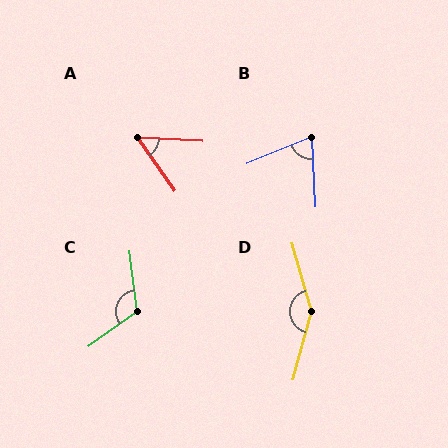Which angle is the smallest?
A, at approximately 52 degrees.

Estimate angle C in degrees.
Approximately 119 degrees.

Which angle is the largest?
D, at approximately 149 degrees.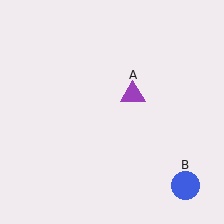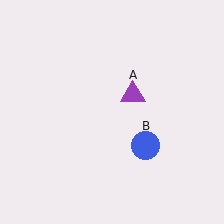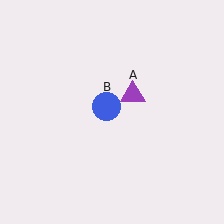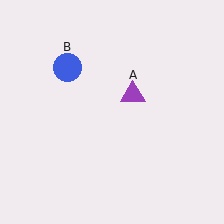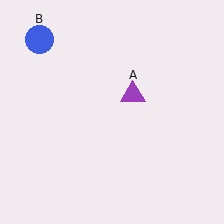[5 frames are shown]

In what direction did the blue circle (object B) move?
The blue circle (object B) moved up and to the left.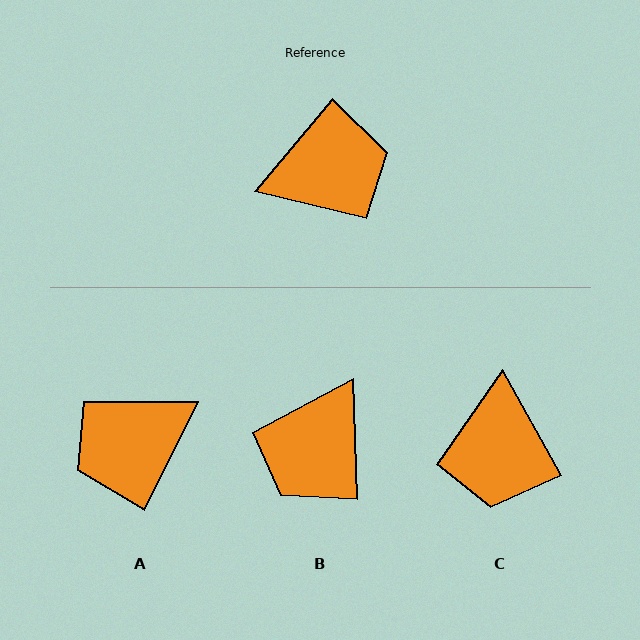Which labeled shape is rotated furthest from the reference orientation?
A, about 166 degrees away.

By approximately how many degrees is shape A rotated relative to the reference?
Approximately 166 degrees clockwise.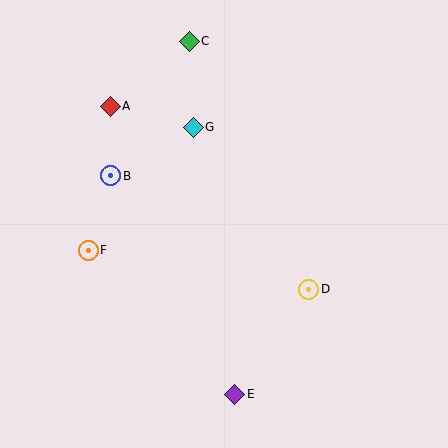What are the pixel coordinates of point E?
Point E is at (235, 394).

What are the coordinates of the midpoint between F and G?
The midpoint between F and G is at (141, 189).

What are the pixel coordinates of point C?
Point C is at (189, 41).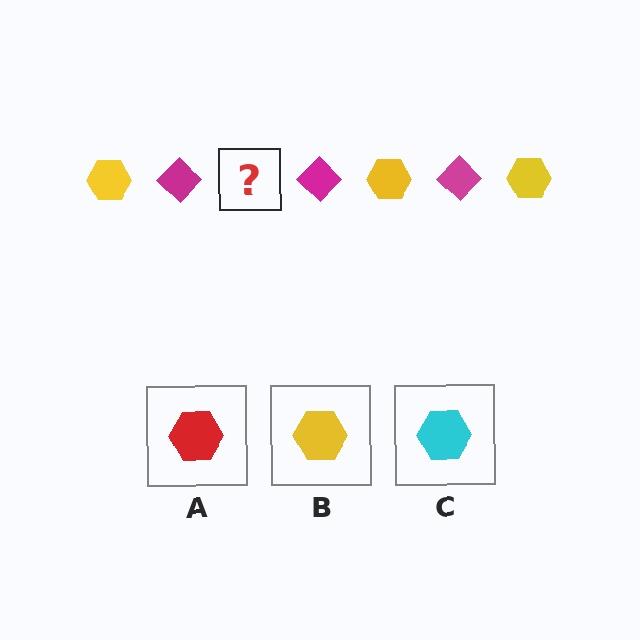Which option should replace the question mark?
Option B.